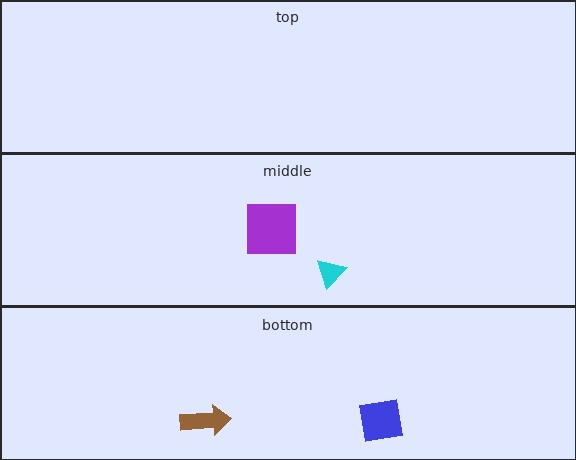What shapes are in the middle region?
The purple square, the cyan triangle.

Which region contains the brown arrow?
The bottom region.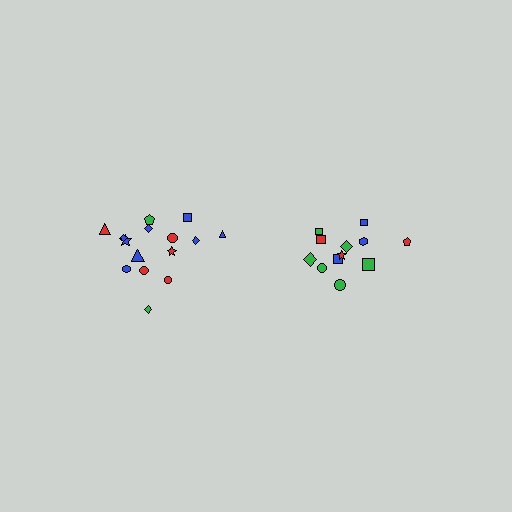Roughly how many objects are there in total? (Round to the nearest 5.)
Roughly 25 objects in total.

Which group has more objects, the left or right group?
The left group.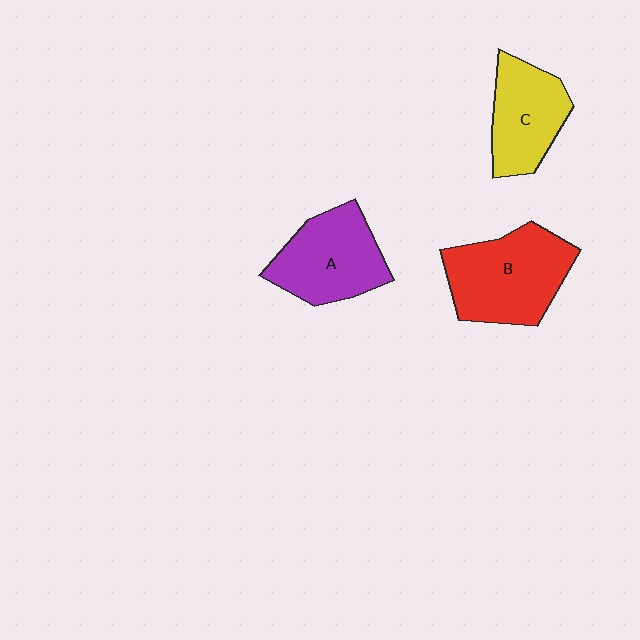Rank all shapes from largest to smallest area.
From largest to smallest: B (red), A (purple), C (yellow).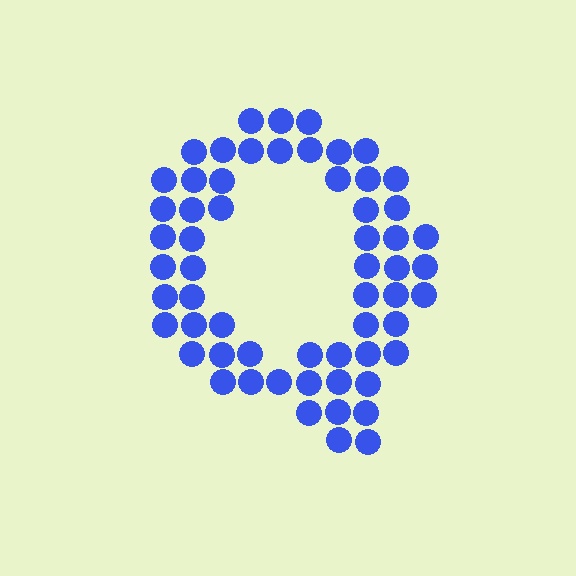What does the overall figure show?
The overall figure shows the letter Q.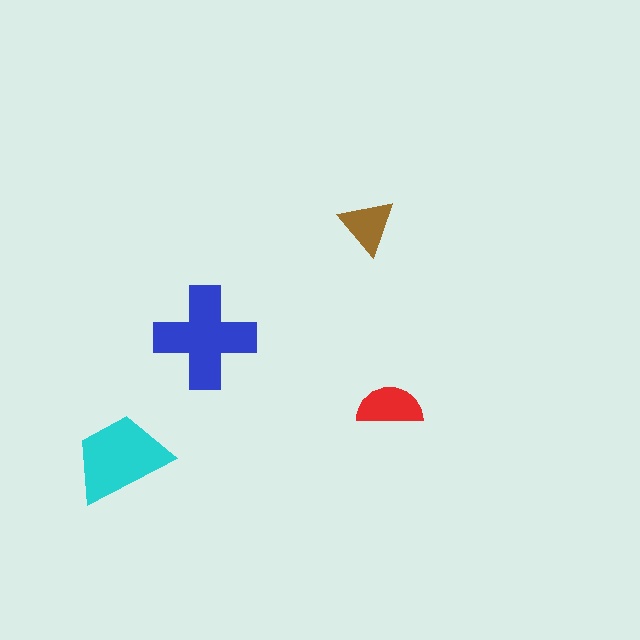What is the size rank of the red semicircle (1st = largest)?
3rd.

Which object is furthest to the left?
The cyan trapezoid is leftmost.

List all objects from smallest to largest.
The brown triangle, the red semicircle, the cyan trapezoid, the blue cross.